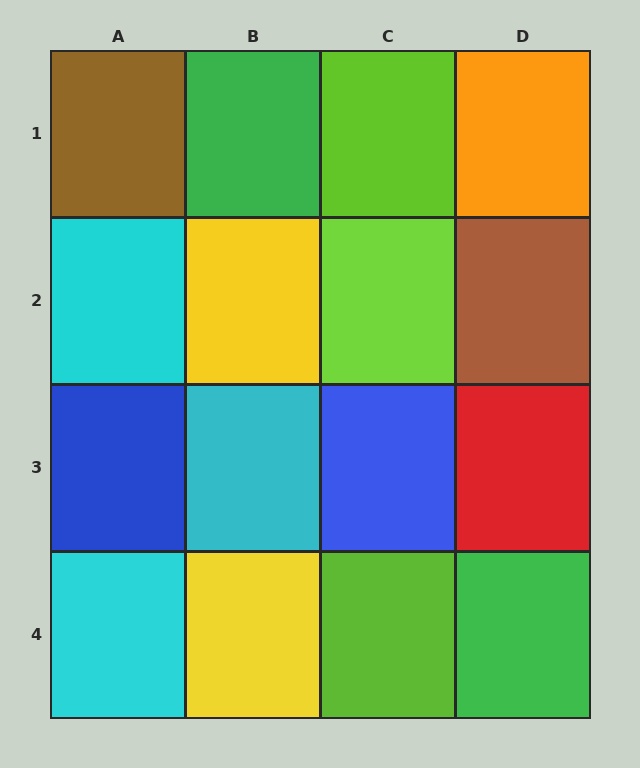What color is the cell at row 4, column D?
Green.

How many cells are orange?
1 cell is orange.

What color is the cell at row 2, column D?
Brown.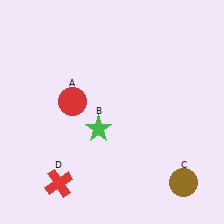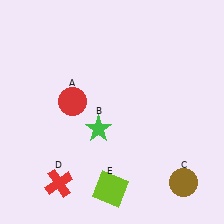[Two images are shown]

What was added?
A lime square (E) was added in Image 2.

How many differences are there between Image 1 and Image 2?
There is 1 difference between the two images.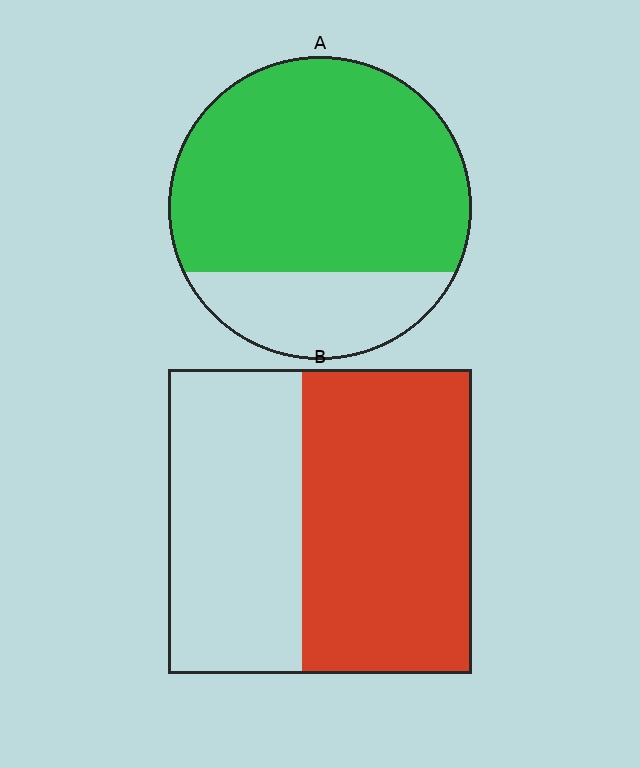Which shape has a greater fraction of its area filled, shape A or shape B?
Shape A.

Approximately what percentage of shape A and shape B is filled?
A is approximately 75% and B is approximately 55%.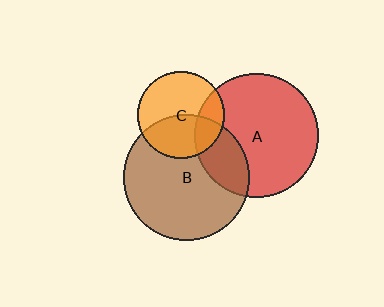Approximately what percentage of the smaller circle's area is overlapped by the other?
Approximately 45%.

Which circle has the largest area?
Circle B (brown).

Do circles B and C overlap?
Yes.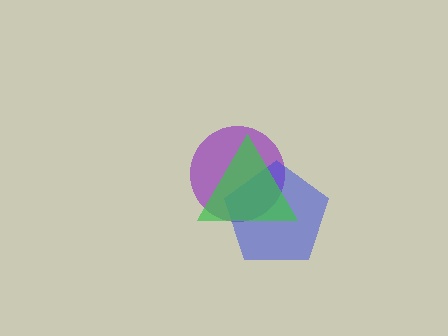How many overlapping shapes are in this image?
There are 3 overlapping shapes in the image.